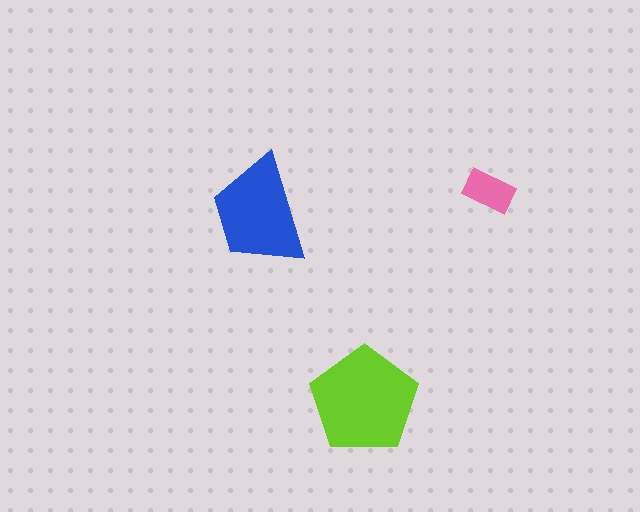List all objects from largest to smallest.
The lime pentagon, the blue trapezoid, the pink rectangle.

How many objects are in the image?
There are 3 objects in the image.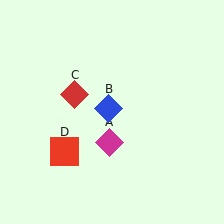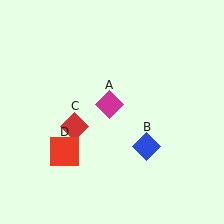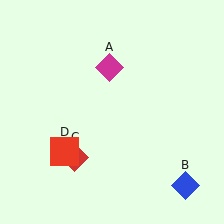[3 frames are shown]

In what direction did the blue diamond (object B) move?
The blue diamond (object B) moved down and to the right.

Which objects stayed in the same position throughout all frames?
Red square (object D) remained stationary.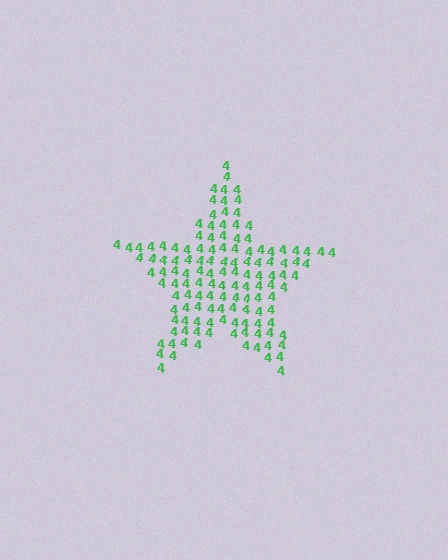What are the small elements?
The small elements are digit 4's.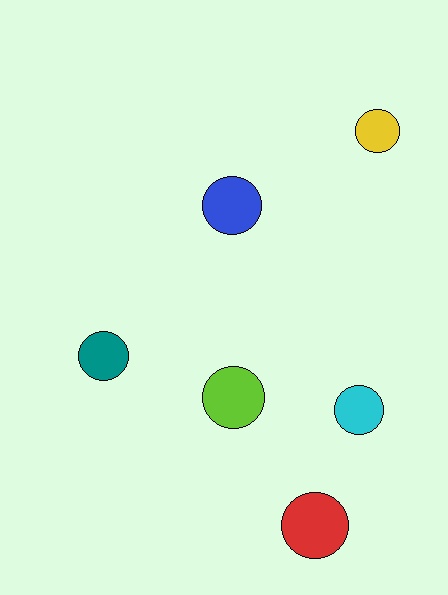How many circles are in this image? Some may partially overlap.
There are 6 circles.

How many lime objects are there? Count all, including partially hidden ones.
There is 1 lime object.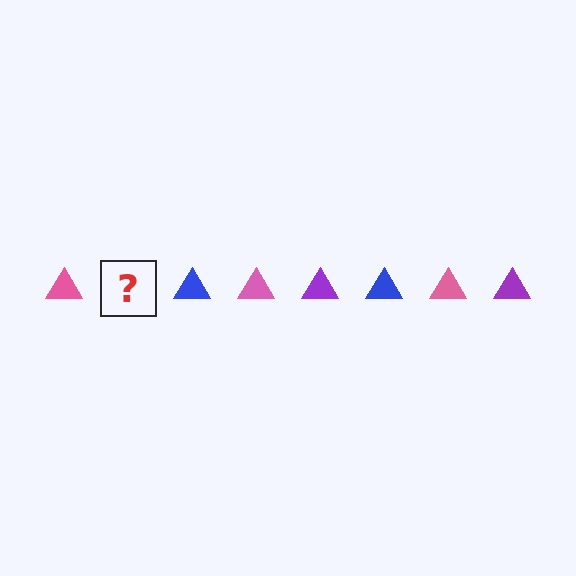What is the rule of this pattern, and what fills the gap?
The rule is that the pattern cycles through pink, purple, blue triangles. The gap should be filled with a purple triangle.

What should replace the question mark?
The question mark should be replaced with a purple triangle.